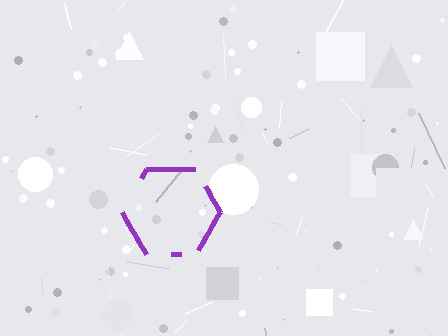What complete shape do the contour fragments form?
The contour fragments form a hexagon.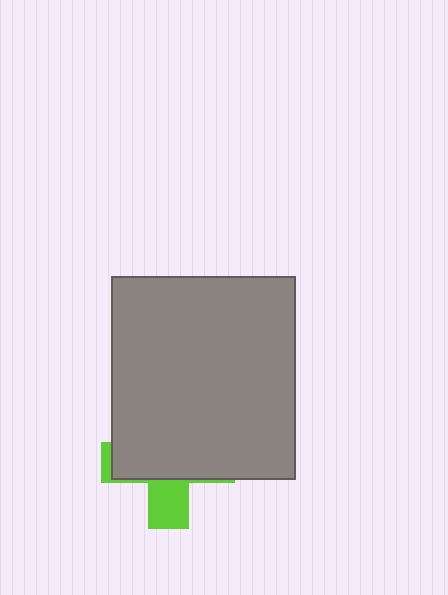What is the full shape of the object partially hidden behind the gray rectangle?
The partially hidden object is a lime cross.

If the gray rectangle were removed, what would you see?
You would see the complete lime cross.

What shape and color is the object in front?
The object in front is a gray rectangle.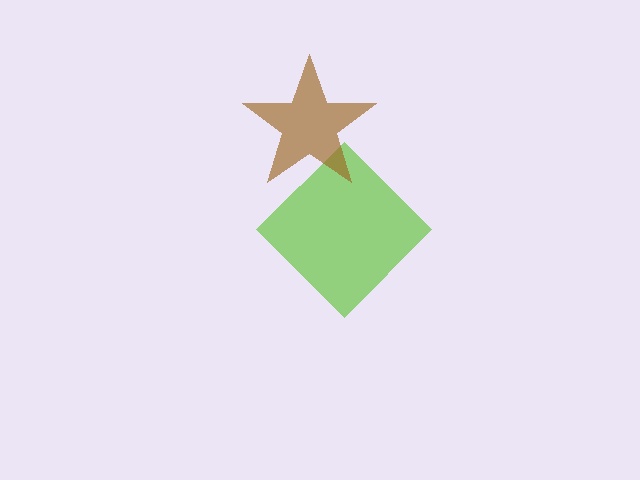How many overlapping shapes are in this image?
There are 2 overlapping shapes in the image.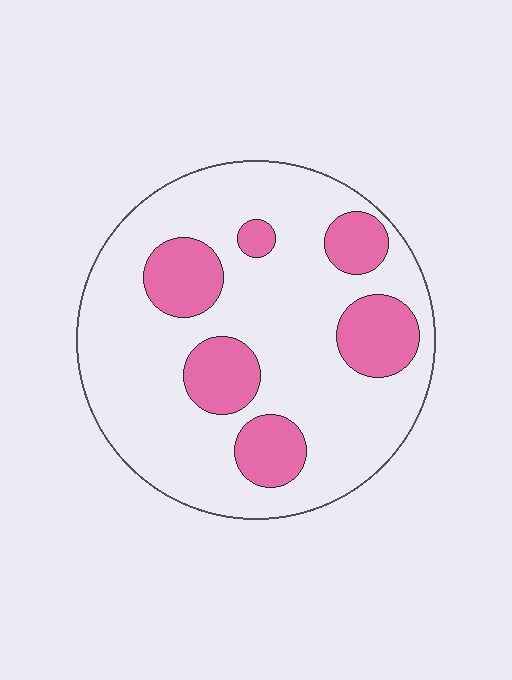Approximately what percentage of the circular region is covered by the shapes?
Approximately 25%.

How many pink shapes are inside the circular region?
6.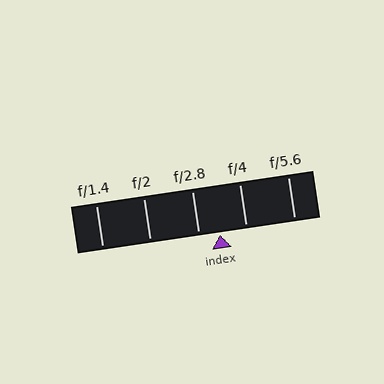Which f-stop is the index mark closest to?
The index mark is closest to f/2.8.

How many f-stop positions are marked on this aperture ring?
There are 5 f-stop positions marked.